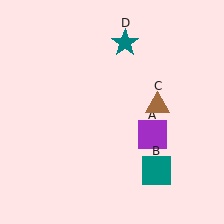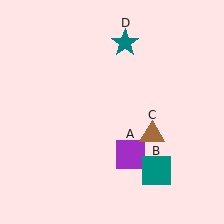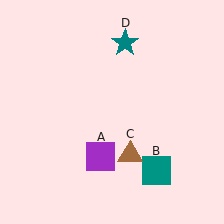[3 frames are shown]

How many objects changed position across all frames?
2 objects changed position: purple square (object A), brown triangle (object C).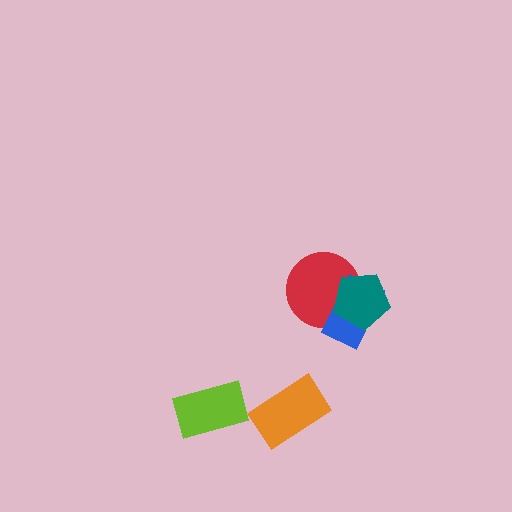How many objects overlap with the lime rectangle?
0 objects overlap with the lime rectangle.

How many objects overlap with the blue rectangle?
2 objects overlap with the blue rectangle.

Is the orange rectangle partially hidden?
No, no other shape covers it.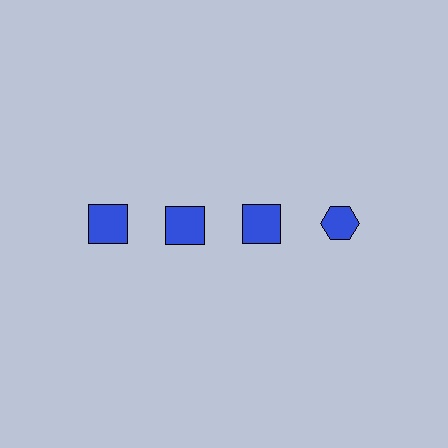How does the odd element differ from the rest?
It has a different shape: hexagon instead of square.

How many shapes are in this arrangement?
There are 4 shapes arranged in a grid pattern.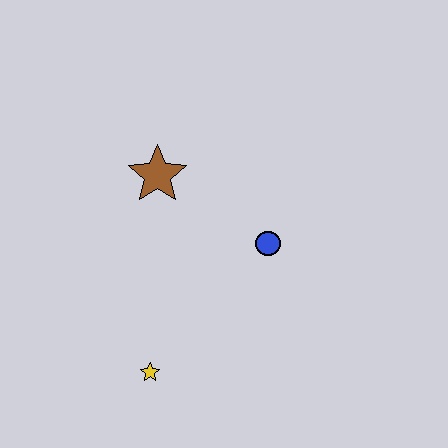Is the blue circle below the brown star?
Yes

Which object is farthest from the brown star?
The yellow star is farthest from the brown star.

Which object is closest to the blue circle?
The brown star is closest to the blue circle.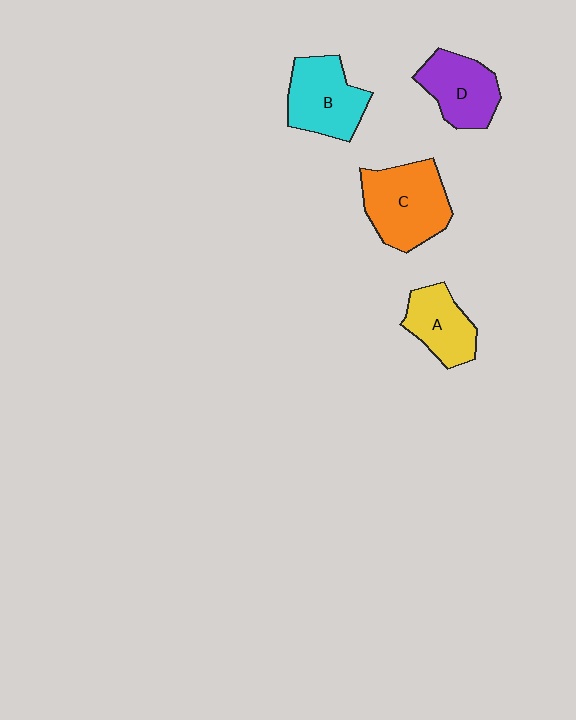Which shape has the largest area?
Shape C (orange).